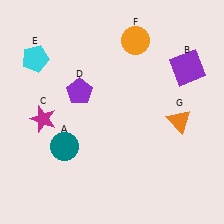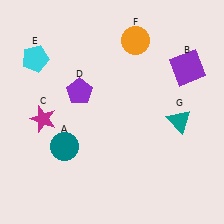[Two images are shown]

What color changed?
The triangle (G) changed from orange in Image 1 to teal in Image 2.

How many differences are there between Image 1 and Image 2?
There is 1 difference between the two images.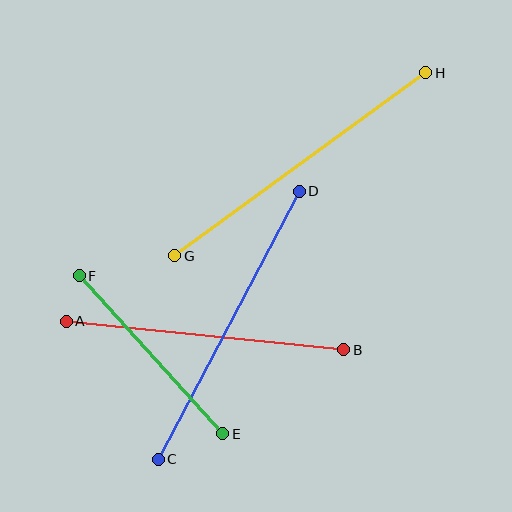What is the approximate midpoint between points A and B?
The midpoint is at approximately (205, 336) pixels.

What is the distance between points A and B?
The distance is approximately 279 pixels.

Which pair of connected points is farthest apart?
Points G and H are farthest apart.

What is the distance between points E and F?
The distance is approximately 214 pixels.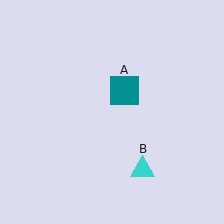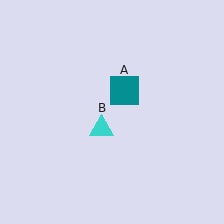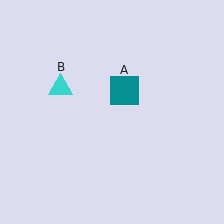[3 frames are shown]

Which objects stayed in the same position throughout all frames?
Teal square (object A) remained stationary.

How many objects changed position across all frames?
1 object changed position: cyan triangle (object B).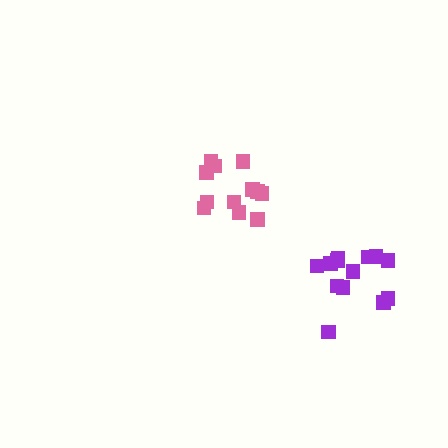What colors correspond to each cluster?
The clusters are colored: purple, pink.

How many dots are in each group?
Group 1: 13 dots, Group 2: 12 dots (25 total).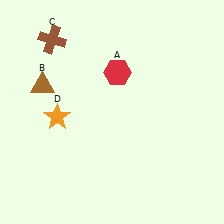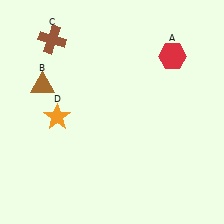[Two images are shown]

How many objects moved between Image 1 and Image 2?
1 object moved between the two images.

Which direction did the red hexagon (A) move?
The red hexagon (A) moved right.